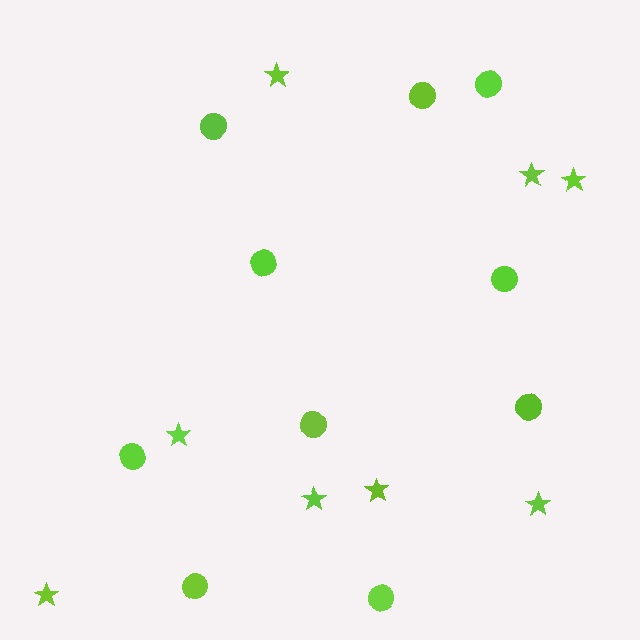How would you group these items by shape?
There are 2 groups: one group of circles (10) and one group of stars (8).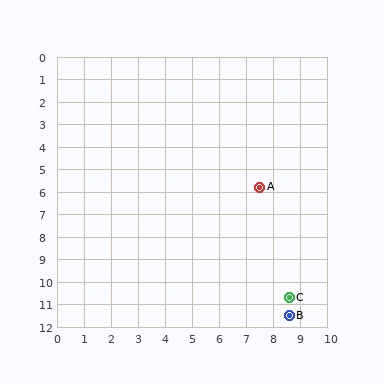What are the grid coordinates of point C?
Point C is at approximately (8.6, 10.7).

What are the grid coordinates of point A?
Point A is at approximately (7.5, 5.8).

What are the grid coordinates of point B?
Point B is at approximately (8.6, 11.5).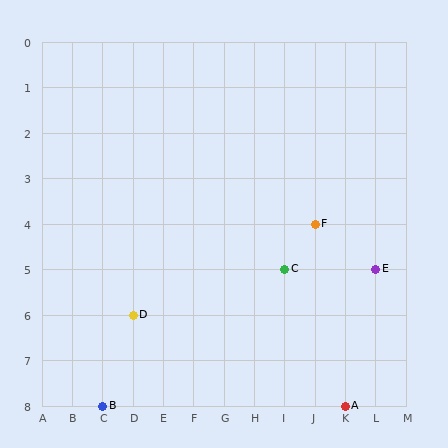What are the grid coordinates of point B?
Point B is at grid coordinates (C, 8).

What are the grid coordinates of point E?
Point E is at grid coordinates (L, 5).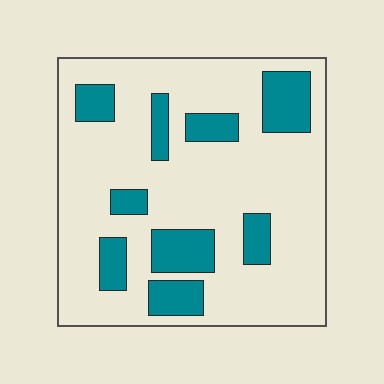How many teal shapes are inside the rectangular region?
9.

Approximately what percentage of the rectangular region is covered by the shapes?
Approximately 20%.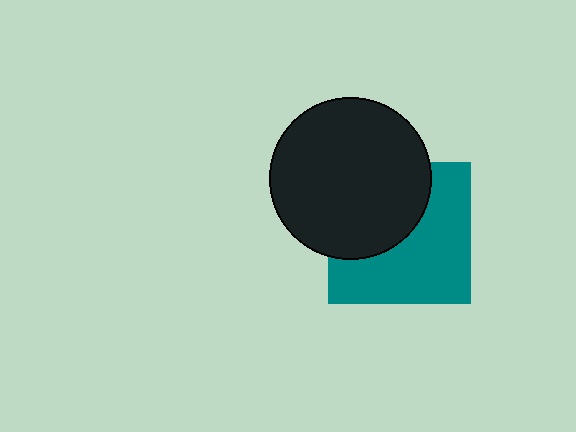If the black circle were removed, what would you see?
You would see the complete teal square.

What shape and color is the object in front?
The object in front is a black circle.